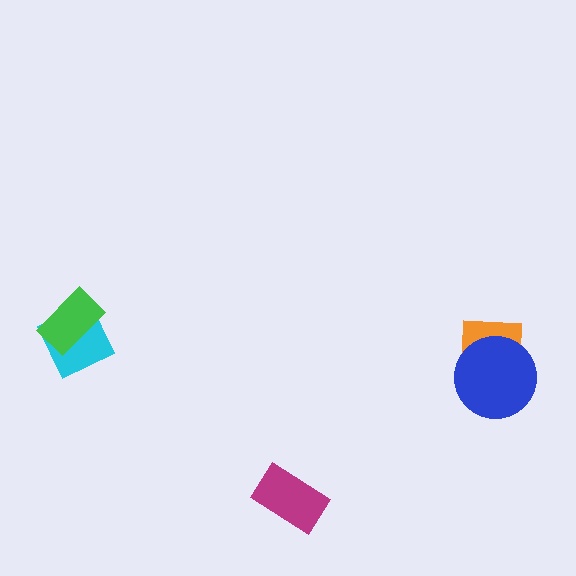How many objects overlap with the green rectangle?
1 object overlaps with the green rectangle.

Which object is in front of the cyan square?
The green rectangle is in front of the cyan square.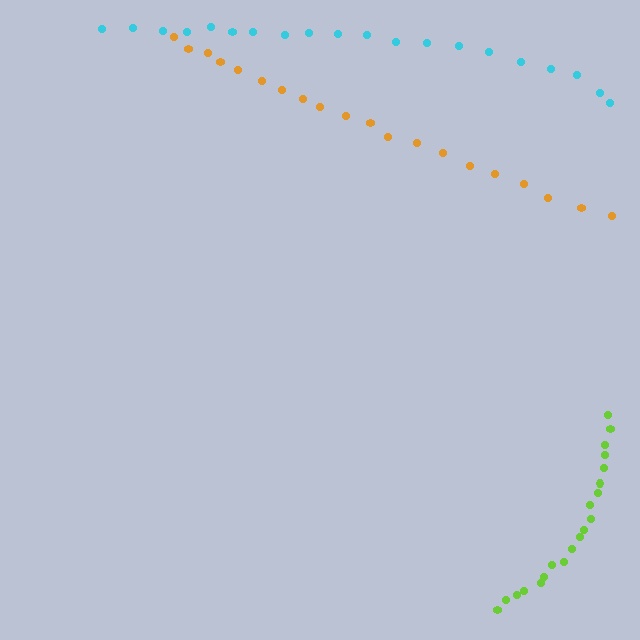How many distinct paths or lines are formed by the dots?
There are 3 distinct paths.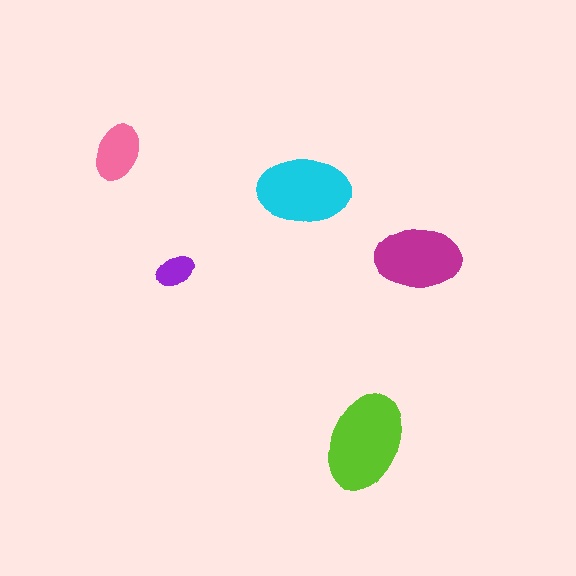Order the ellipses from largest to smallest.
the lime one, the cyan one, the magenta one, the pink one, the purple one.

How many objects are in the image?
There are 5 objects in the image.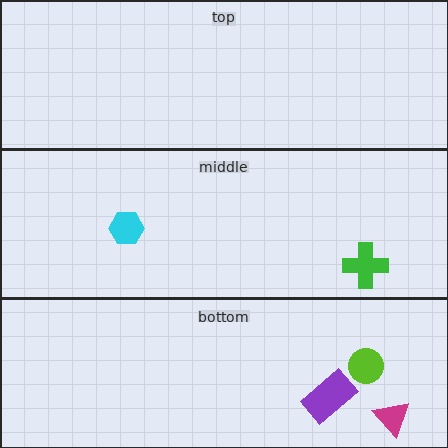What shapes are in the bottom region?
The purple rectangle, the magenta triangle, the lime circle.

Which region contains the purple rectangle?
The bottom region.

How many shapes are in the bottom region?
3.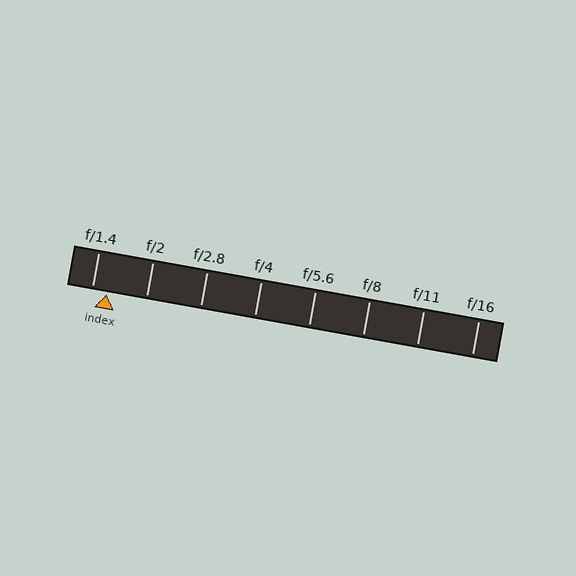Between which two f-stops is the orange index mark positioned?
The index mark is between f/1.4 and f/2.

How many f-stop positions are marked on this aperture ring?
There are 8 f-stop positions marked.